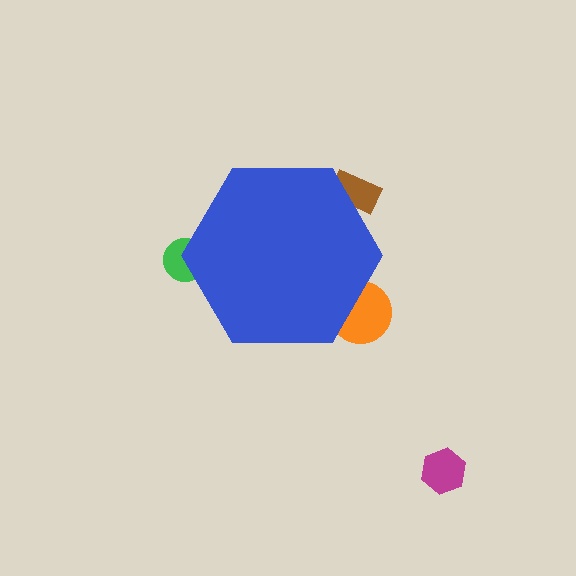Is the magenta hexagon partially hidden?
No, the magenta hexagon is fully visible.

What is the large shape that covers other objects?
A blue hexagon.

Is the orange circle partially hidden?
Yes, the orange circle is partially hidden behind the blue hexagon.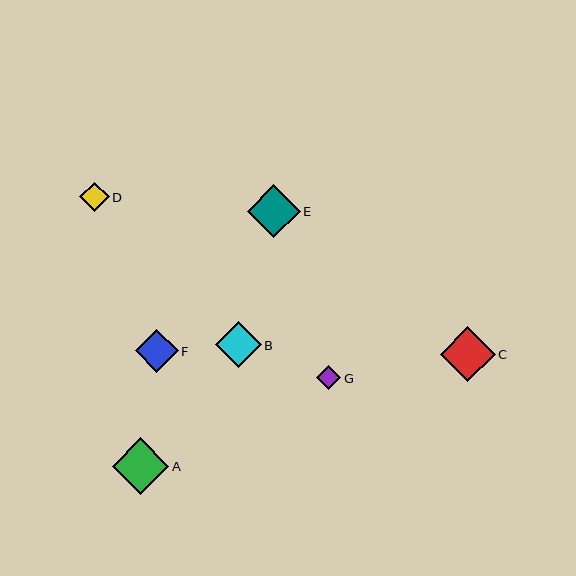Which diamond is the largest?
Diamond A is the largest with a size of approximately 57 pixels.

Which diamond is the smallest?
Diamond G is the smallest with a size of approximately 25 pixels.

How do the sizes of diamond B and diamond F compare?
Diamond B and diamond F are approximately the same size.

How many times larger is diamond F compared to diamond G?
Diamond F is approximately 1.7 times the size of diamond G.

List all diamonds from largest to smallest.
From largest to smallest: A, C, E, B, F, D, G.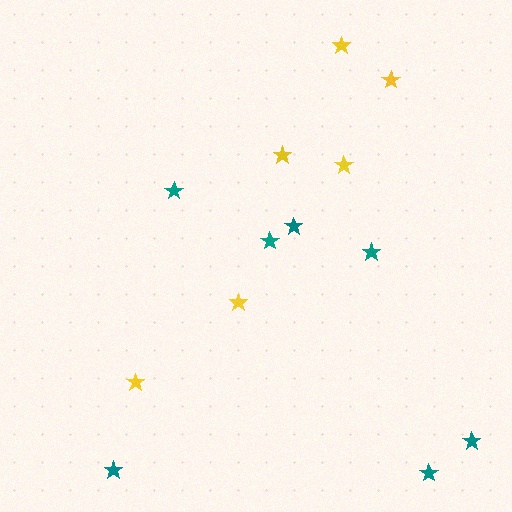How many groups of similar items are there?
There are 2 groups: one group of yellow stars (6) and one group of teal stars (7).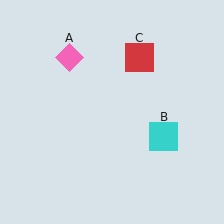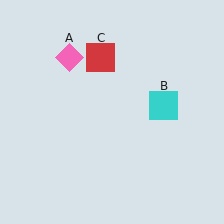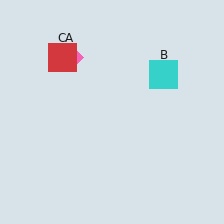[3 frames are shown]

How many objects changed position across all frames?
2 objects changed position: cyan square (object B), red square (object C).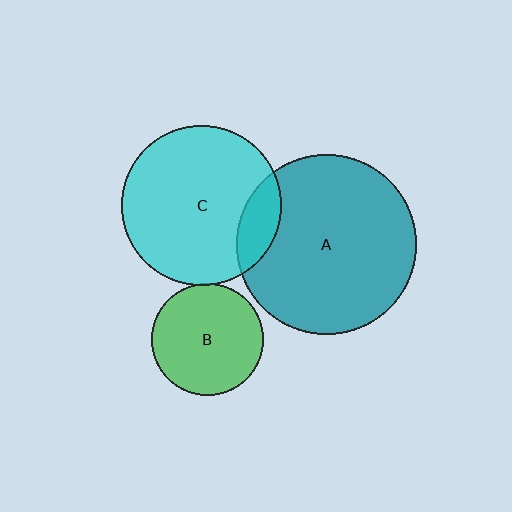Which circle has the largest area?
Circle A (teal).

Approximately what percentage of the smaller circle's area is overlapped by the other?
Approximately 5%.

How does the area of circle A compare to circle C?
Approximately 1.3 times.